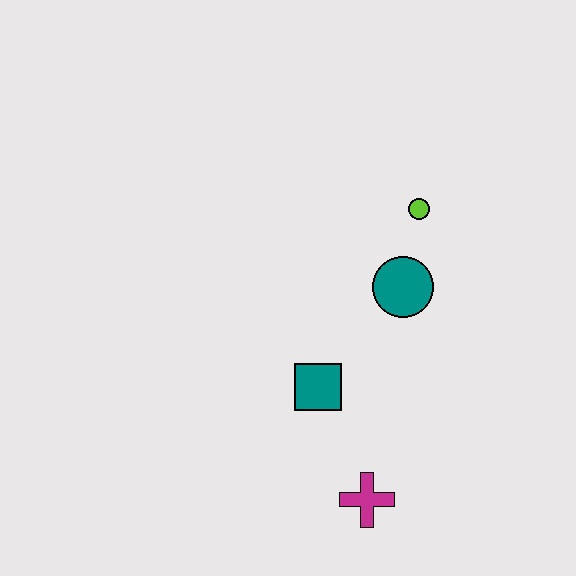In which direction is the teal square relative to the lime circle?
The teal square is below the lime circle.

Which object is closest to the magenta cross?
The teal square is closest to the magenta cross.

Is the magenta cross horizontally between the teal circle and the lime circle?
No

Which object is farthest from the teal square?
The lime circle is farthest from the teal square.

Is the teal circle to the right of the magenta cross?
Yes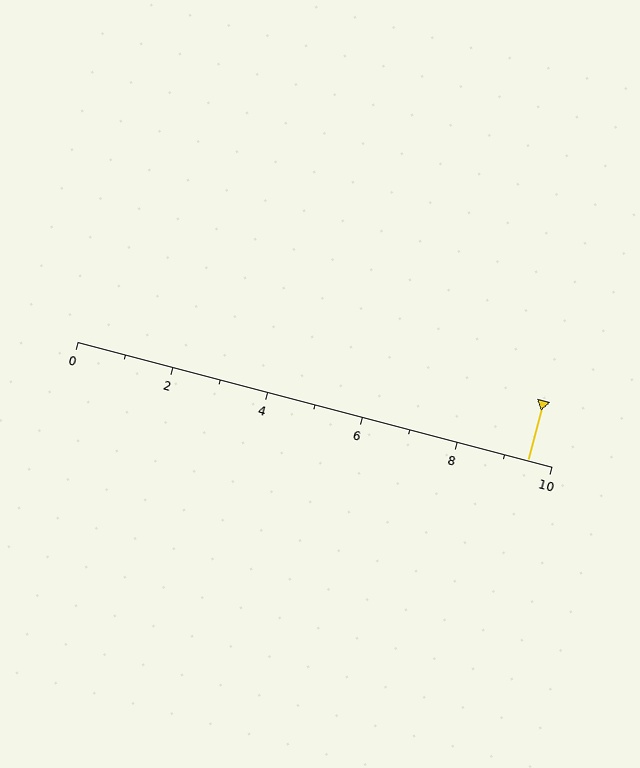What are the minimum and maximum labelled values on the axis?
The axis runs from 0 to 10.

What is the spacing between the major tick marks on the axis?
The major ticks are spaced 2 apart.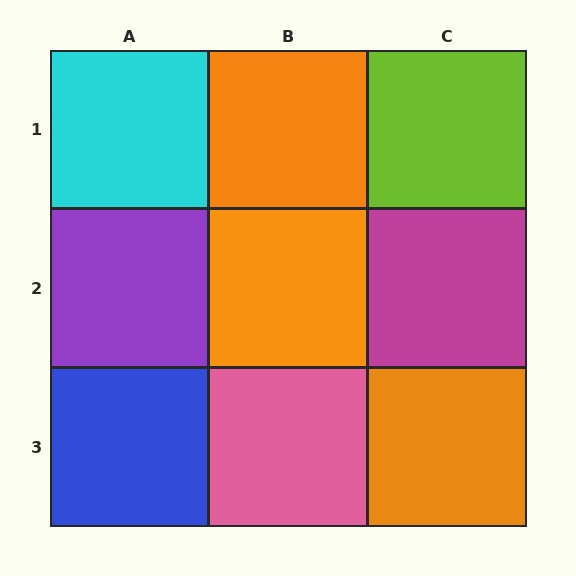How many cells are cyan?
1 cell is cyan.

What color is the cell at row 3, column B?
Pink.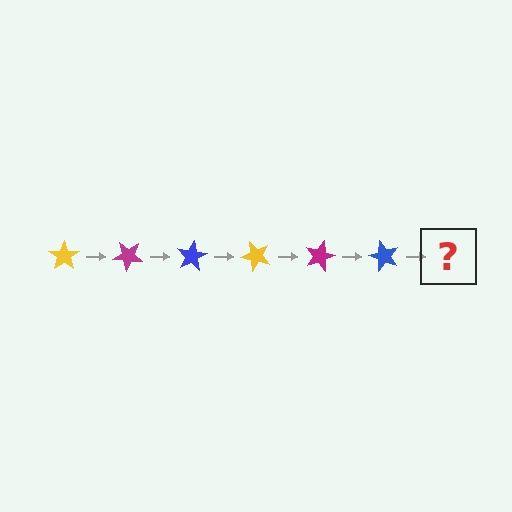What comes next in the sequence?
The next element should be a yellow star, rotated 240 degrees from the start.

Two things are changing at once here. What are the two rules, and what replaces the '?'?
The two rules are that it rotates 40 degrees each step and the color cycles through yellow, magenta, and blue. The '?' should be a yellow star, rotated 240 degrees from the start.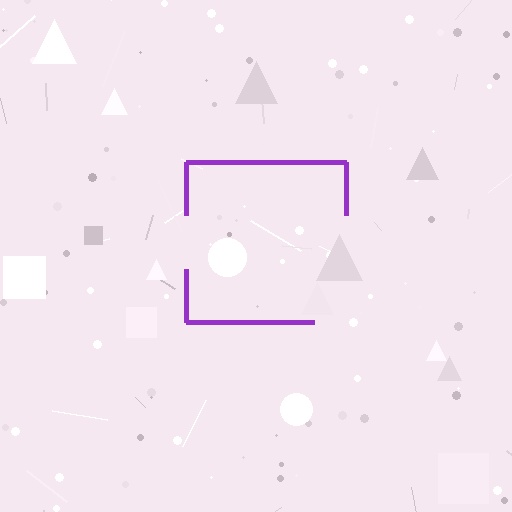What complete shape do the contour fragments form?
The contour fragments form a square.